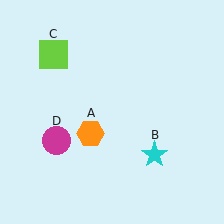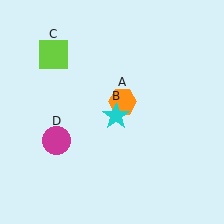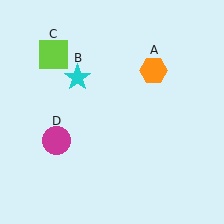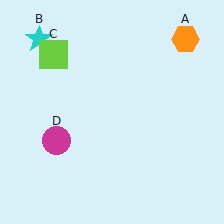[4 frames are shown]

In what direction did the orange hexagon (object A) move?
The orange hexagon (object A) moved up and to the right.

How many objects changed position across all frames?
2 objects changed position: orange hexagon (object A), cyan star (object B).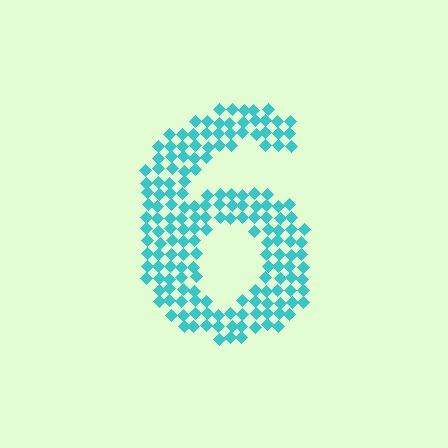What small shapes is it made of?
It is made of small diamonds.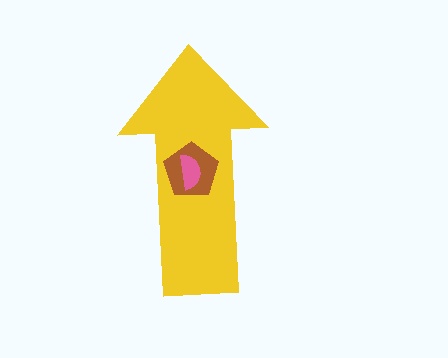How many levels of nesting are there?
3.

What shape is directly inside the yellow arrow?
The brown pentagon.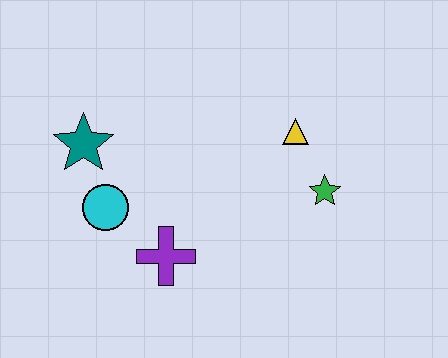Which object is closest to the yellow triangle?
The green star is closest to the yellow triangle.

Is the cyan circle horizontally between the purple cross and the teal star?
Yes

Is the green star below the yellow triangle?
Yes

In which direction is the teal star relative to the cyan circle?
The teal star is above the cyan circle.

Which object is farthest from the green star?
The teal star is farthest from the green star.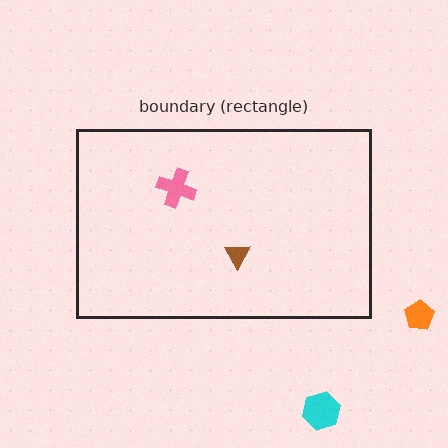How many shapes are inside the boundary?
2 inside, 2 outside.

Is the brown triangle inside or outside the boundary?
Inside.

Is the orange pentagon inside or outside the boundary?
Outside.